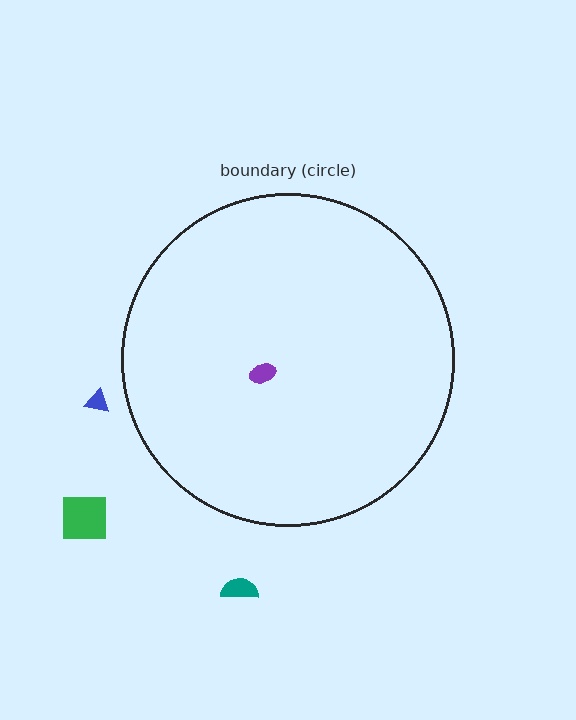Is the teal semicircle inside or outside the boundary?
Outside.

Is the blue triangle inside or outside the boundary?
Outside.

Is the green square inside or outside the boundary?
Outside.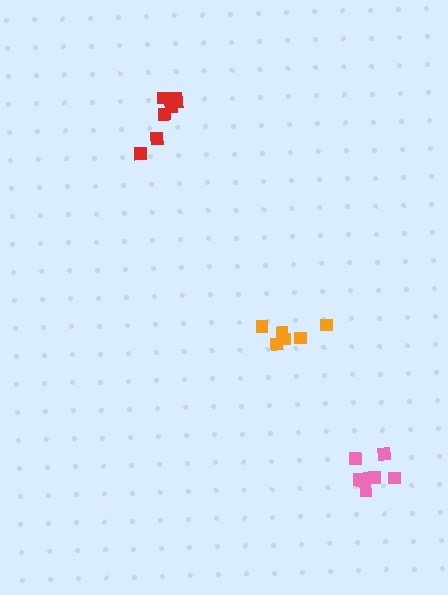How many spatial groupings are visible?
There are 3 spatial groupings.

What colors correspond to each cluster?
The clusters are colored: pink, orange, red.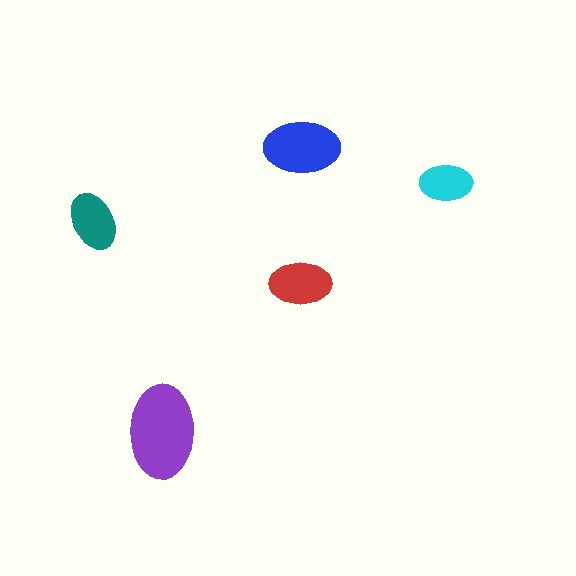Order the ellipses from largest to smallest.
the purple one, the blue one, the red one, the teal one, the cyan one.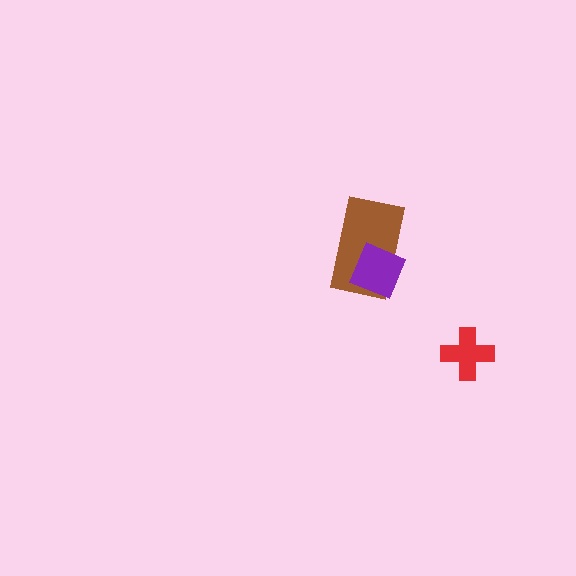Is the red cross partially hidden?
No, no other shape covers it.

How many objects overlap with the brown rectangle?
1 object overlaps with the brown rectangle.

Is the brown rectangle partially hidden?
Yes, it is partially covered by another shape.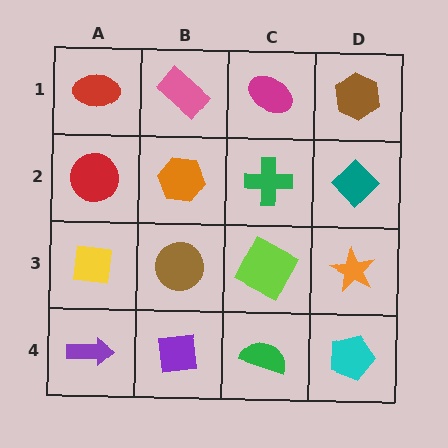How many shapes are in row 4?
4 shapes.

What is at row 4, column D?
A cyan pentagon.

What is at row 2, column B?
An orange hexagon.